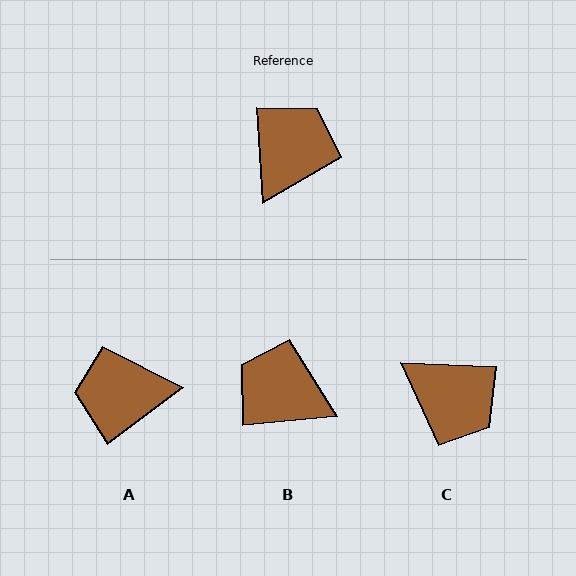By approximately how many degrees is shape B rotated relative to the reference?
Approximately 92 degrees counter-clockwise.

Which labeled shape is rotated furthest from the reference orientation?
A, about 123 degrees away.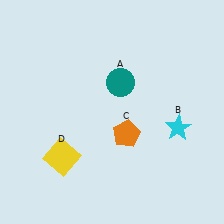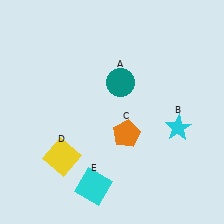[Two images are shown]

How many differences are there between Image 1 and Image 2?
There is 1 difference between the two images.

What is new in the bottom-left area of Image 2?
A cyan square (E) was added in the bottom-left area of Image 2.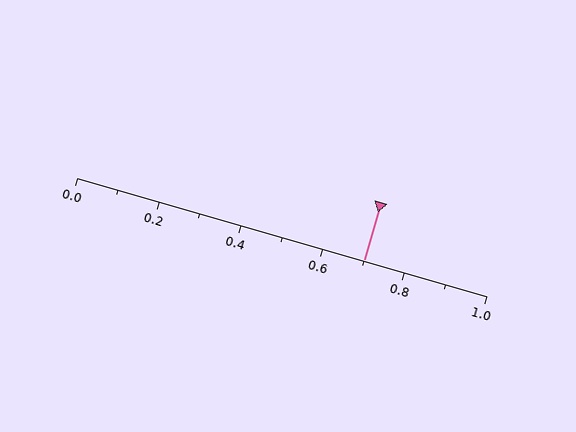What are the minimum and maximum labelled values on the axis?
The axis runs from 0.0 to 1.0.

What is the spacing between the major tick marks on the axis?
The major ticks are spaced 0.2 apart.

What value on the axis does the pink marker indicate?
The marker indicates approximately 0.7.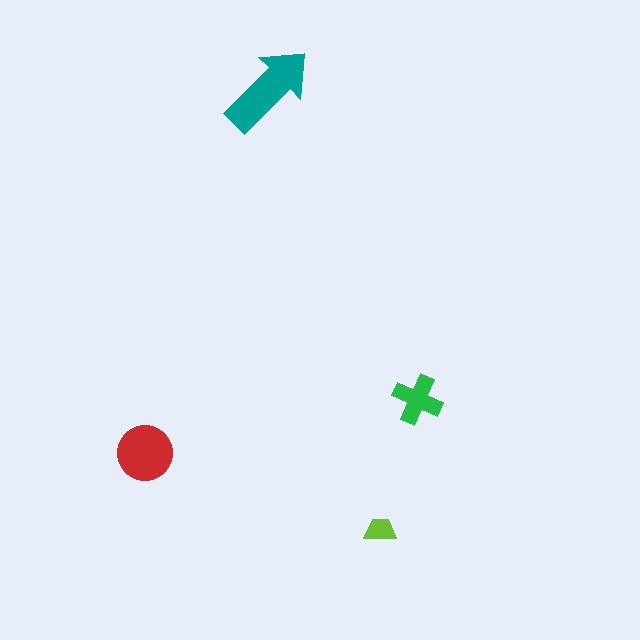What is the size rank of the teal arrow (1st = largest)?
1st.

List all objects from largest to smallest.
The teal arrow, the red circle, the green cross, the lime trapezoid.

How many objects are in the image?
There are 4 objects in the image.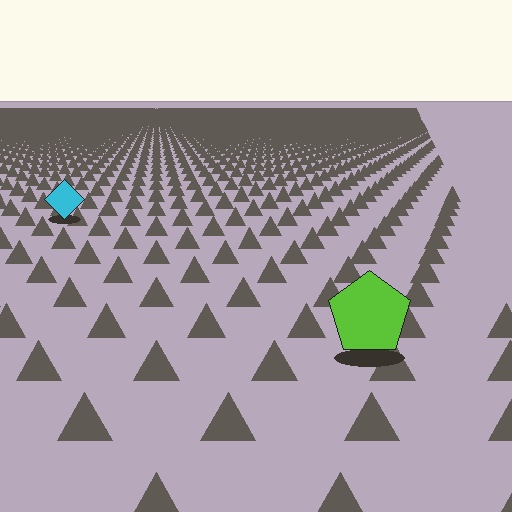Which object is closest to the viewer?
The lime pentagon is closest. The texture marks near it are larger and more spread out.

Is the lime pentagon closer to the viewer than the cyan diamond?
Yes. The lime pentagon is closer — you can tell from the texture gradient: the ground texture is coarser near it.